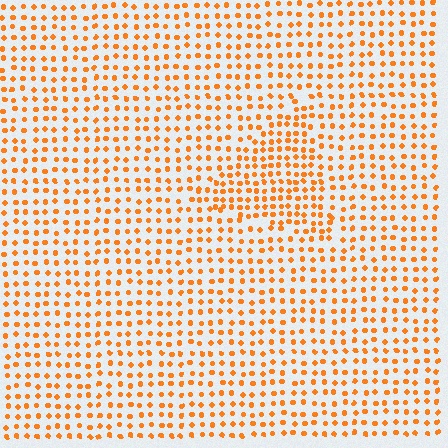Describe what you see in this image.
The image contains small orange elements arranged at two different densities. A triangle-shaped region is visible where the elements are more densely packed than the surrounding area.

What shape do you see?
I see a triangle.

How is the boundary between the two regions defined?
The boundary is defined by a change in element density (approximately 1.6x ratio). All elements are the same color, size, and shape.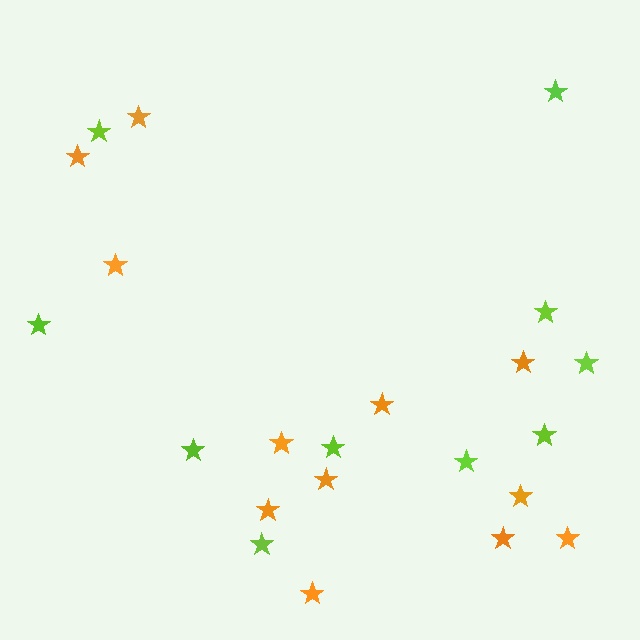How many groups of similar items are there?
There are 2 groups: one group of orange stars (12) and one group of lime stars (10).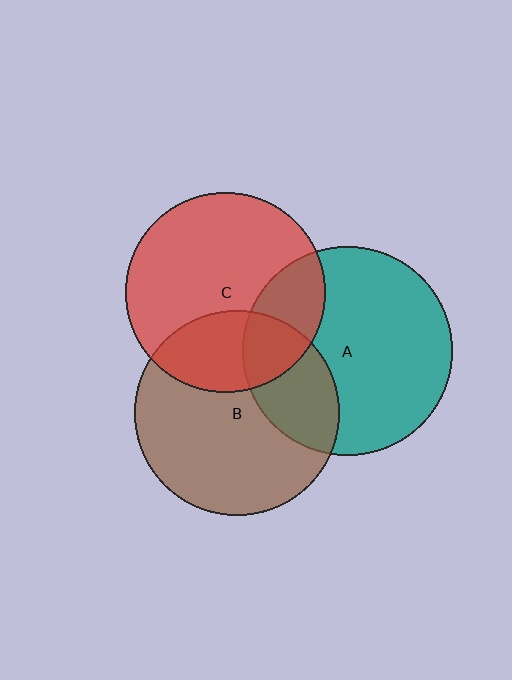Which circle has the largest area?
Circle A (teal).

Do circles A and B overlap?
Yes.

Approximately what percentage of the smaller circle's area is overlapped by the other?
Approximately 30%.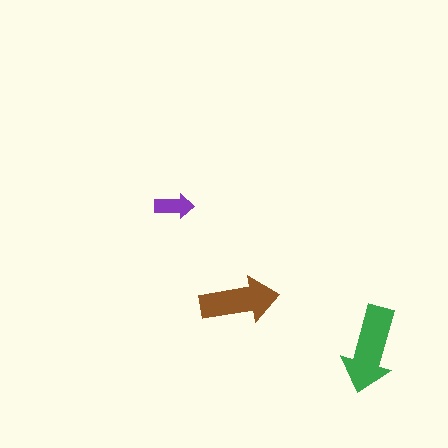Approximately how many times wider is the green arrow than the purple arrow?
About 2 times wider.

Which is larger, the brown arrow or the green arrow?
The green one.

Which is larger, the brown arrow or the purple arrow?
The brown one.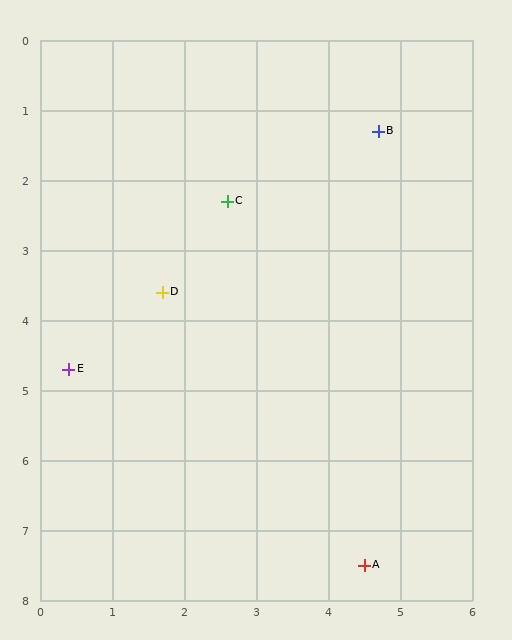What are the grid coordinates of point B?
Point B is at approximately (4.7, 1.3).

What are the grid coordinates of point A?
Point A is at approximately (4.5, 7.5).